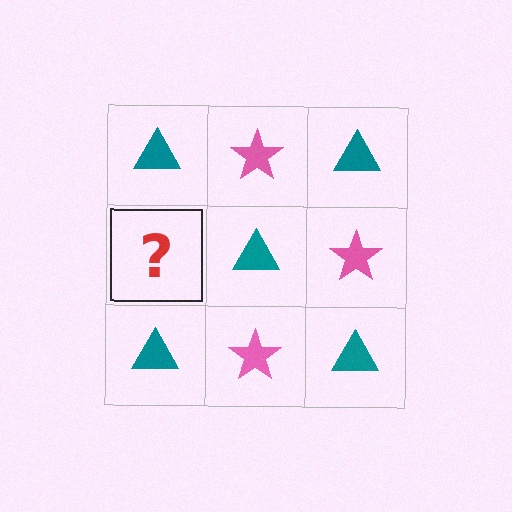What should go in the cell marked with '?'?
The missing cell should contain a pink star.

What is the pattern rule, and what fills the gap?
The rule is that it alternates teal triangle and pink star in a checkerboard pattern. The gap should be filled with a pink star.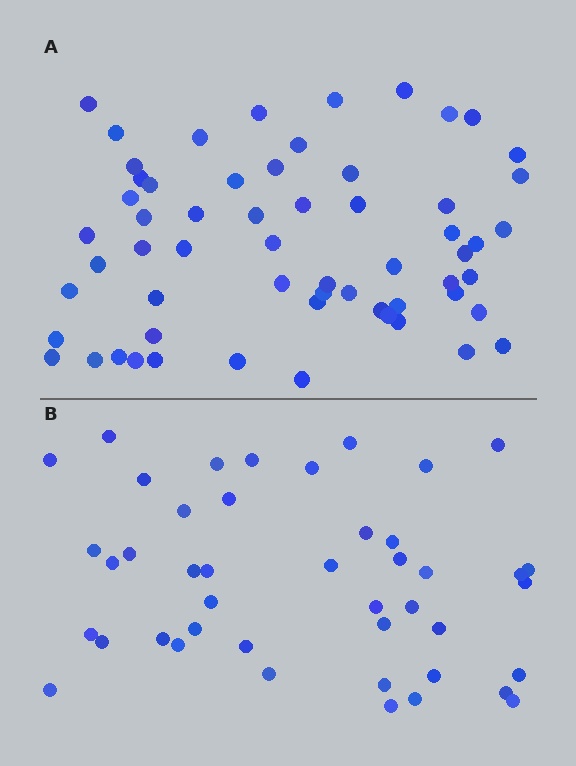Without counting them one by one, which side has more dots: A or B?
Region A (the top region) has more dots.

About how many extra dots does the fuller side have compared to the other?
Region A has approximately 15 more dots than region B.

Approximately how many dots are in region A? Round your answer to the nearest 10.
About 60 dots.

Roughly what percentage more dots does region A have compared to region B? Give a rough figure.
About 35% more.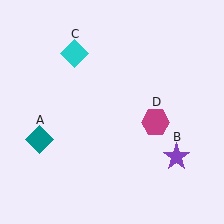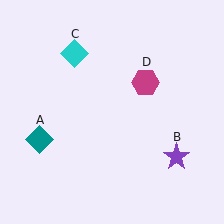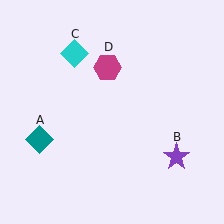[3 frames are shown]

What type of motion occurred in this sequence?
The magenta hexagon (object D) rotated counterclockwise around the center of the scene.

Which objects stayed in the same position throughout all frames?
Teal diamond (object A) and purple star (object B) and cyan diamond (object C) remained stationary.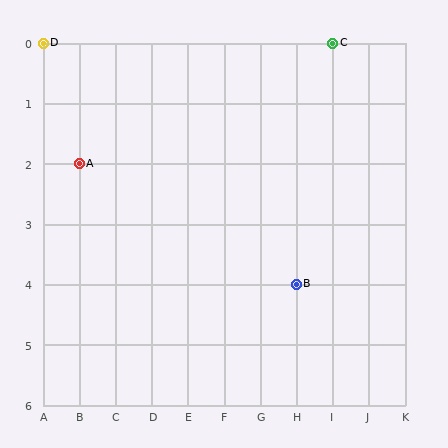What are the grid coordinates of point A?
Point A is at grid coordinates (B, 2).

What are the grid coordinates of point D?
Point D is at grid coordinates (A, 0).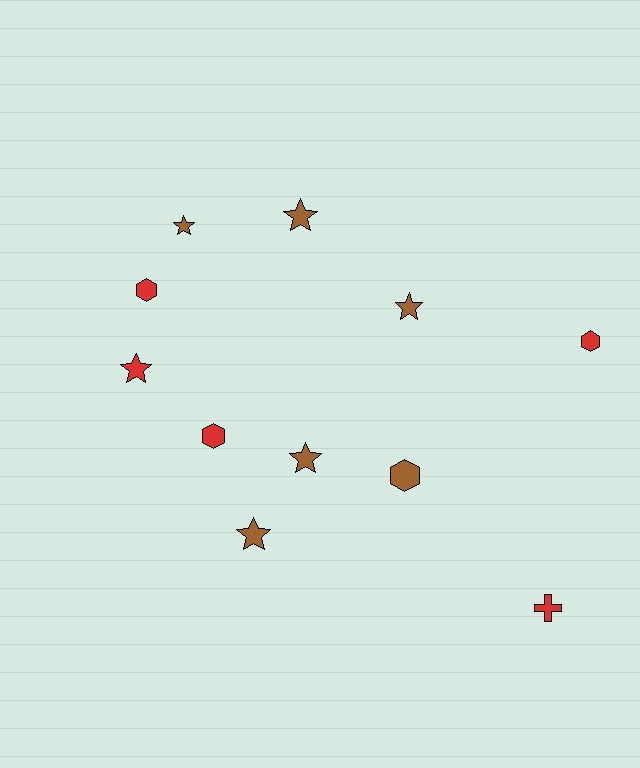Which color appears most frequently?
Brown, with 6 objects.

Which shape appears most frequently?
Star, with 6 objects.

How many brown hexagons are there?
There is 1 brown hexagon.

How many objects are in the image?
There are 11 objects.